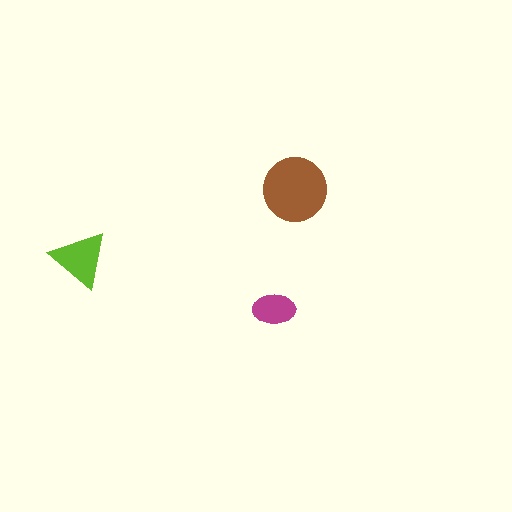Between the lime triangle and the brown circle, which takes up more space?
The brown circle.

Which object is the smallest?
The magenta ellipse.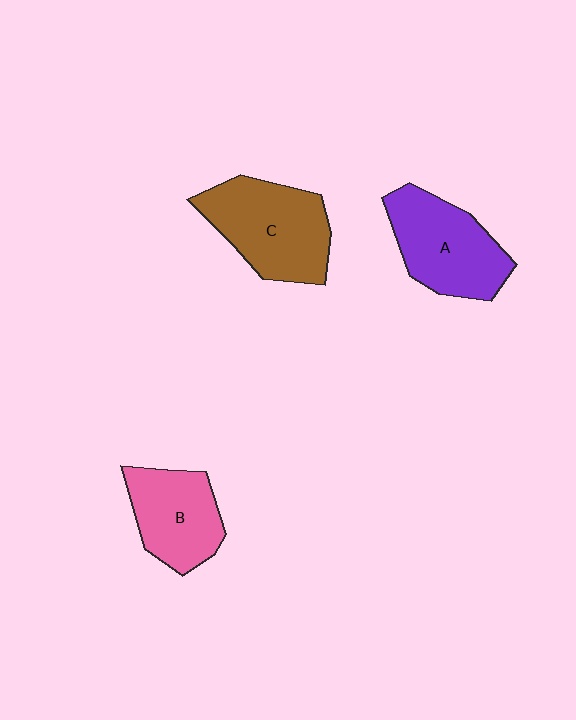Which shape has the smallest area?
Shape B (pink).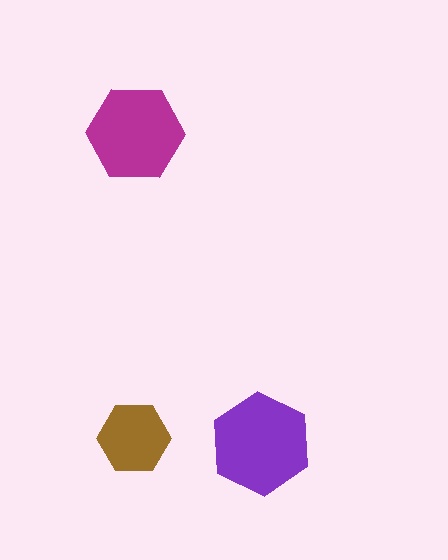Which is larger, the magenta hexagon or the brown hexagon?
The magenta one.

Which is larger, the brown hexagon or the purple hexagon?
The purple one.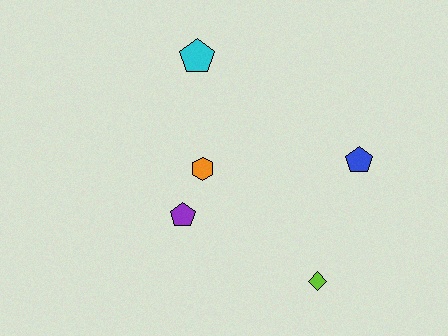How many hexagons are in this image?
There is 1 hexagon.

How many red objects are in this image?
There are no red objects.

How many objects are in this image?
There are 5 objects.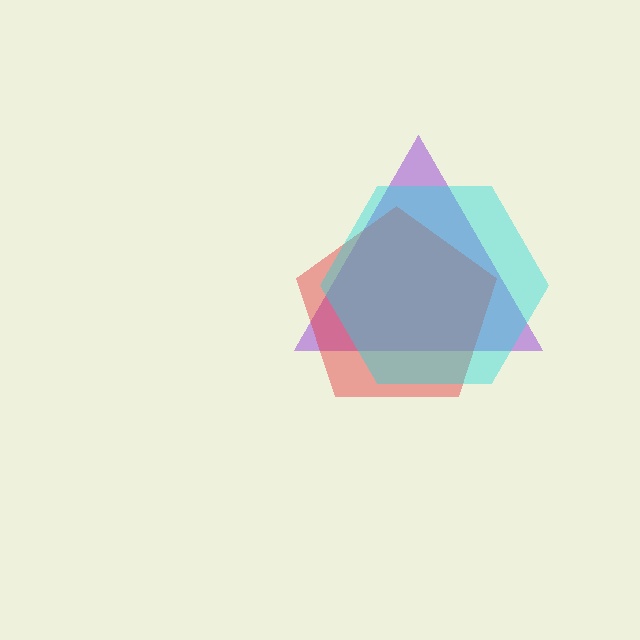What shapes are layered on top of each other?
The layered shapes are: a purple triangle, a red pentagon, a cyan hexagon.